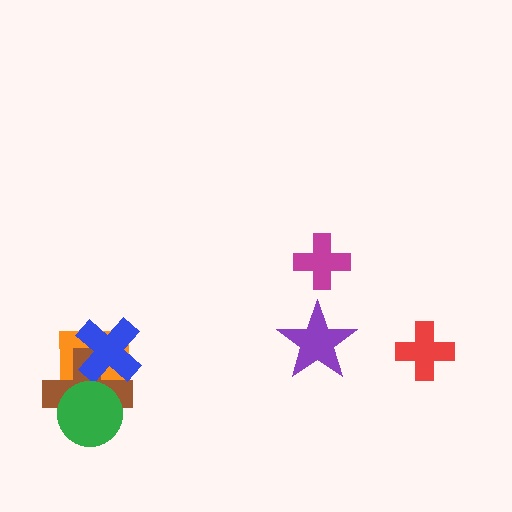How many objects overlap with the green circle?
2 objects overlap with the green circle.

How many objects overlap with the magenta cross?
0 objects overlap with the magenta cross.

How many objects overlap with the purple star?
0 objects overlap with the purple star.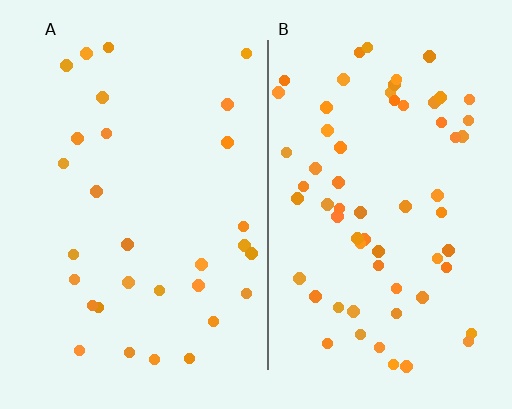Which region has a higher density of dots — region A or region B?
B (the right).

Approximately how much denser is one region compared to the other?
Approximately 2.1× — region B over region A.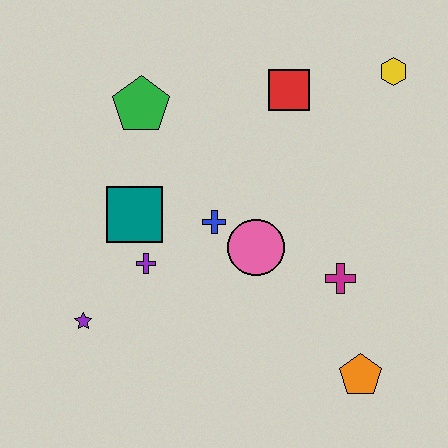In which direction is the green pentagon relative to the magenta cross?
The green pentagon is to the left of the magenta cross.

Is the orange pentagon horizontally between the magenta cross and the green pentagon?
No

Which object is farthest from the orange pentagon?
The green pentagon is farthest from the orange pentagon.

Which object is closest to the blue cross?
The pink circle is closest to the blue cross.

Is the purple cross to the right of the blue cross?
No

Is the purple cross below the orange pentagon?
No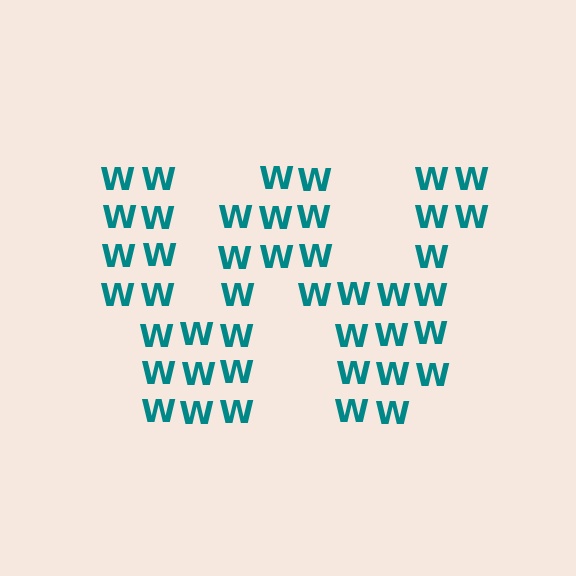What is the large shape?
The large shape is the letter W.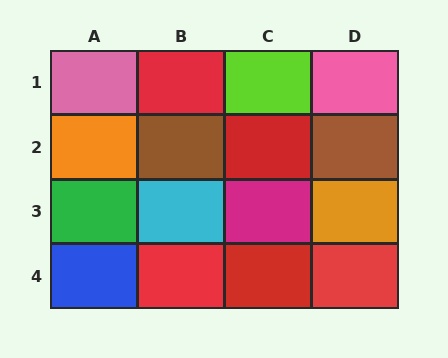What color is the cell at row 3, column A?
Green.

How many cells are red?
5 cells are red.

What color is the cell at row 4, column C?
Red.